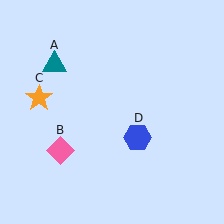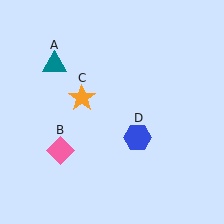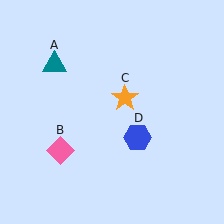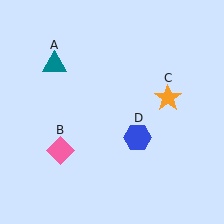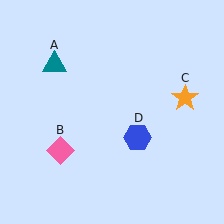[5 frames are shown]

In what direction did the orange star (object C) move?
The orange star (object C) moved right.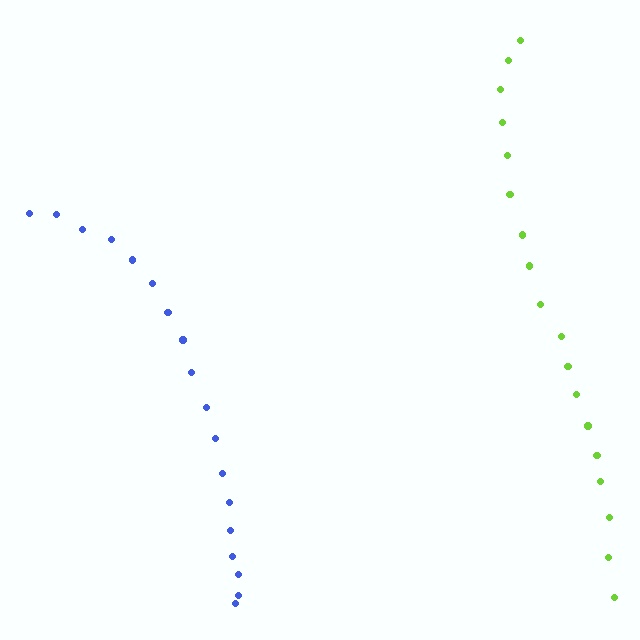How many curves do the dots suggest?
There are 2 distinct paths.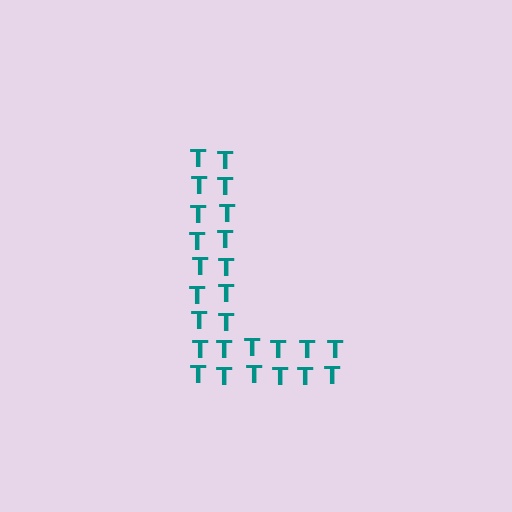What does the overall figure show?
The overall figure shows the letter L.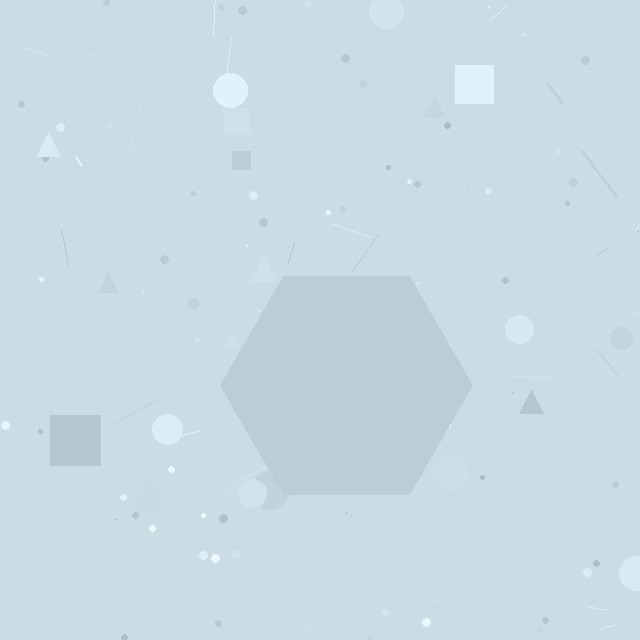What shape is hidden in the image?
A hexagon is hidden in the image.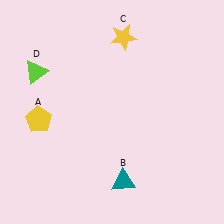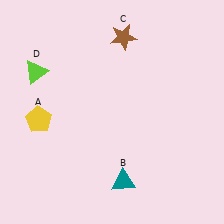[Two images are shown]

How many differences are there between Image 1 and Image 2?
There is 1 difference between the two images.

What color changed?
The star (C) changed from yellow in Image 1 to brown in Image 2.